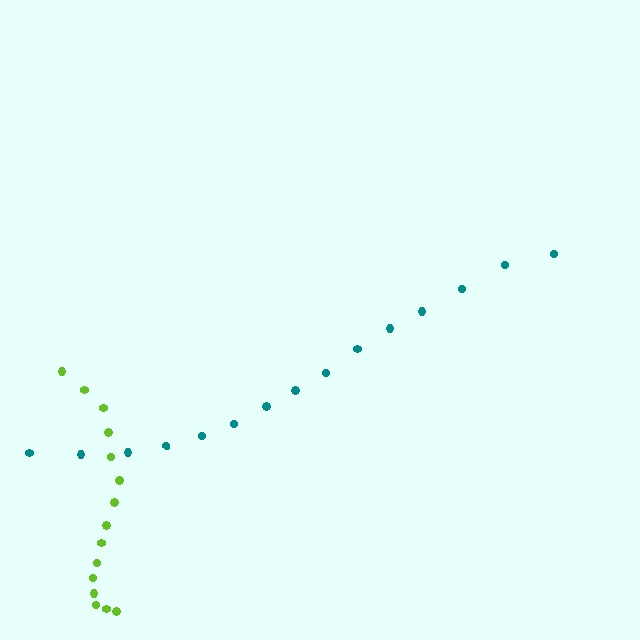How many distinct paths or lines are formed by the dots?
There are 2 distinct paths.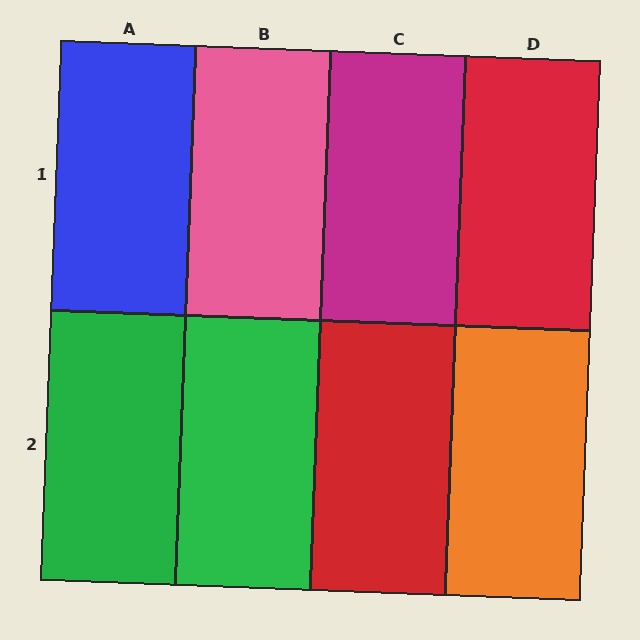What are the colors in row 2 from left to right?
Green, green, red, orange.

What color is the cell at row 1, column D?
Red.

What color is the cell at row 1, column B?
Pink.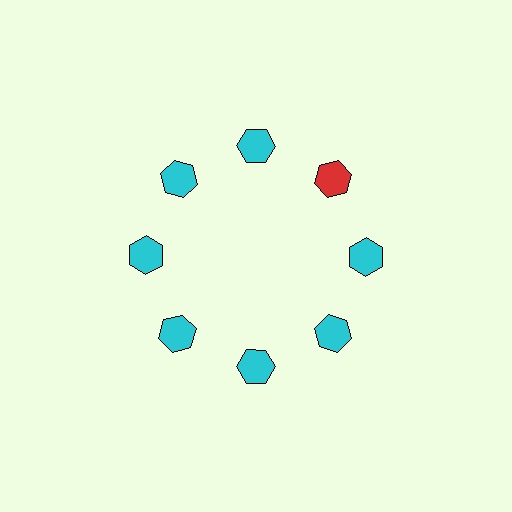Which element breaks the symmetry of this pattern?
The red hexagon at roughly the 2 o'clock position breaks the symmetry. All other shapes are cyan hexagons.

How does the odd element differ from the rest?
It has a different color: red instead of cyan.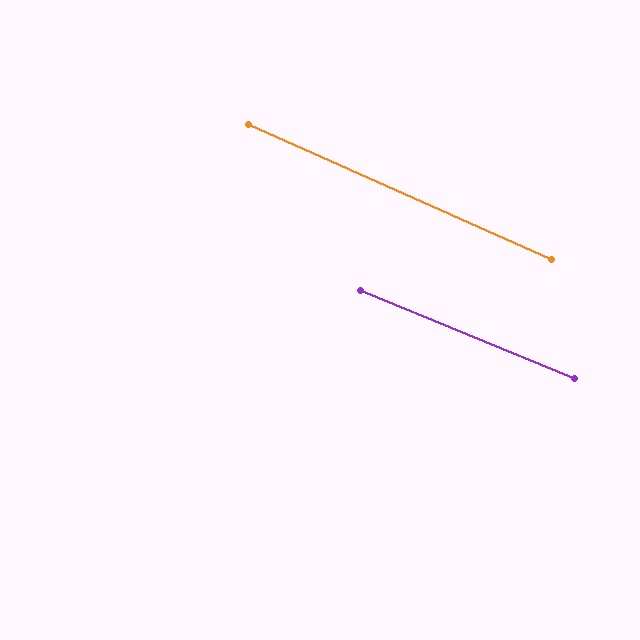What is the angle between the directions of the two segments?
Approximately 2 degrees.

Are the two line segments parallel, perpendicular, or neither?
Parallel — their directions differ by only 1.6°.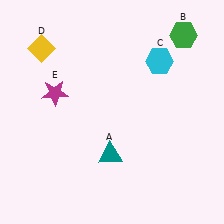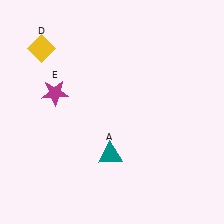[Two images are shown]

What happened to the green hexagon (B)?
The green hexagon (B) was removed in Image 2. It was in the top-right area of Image 1.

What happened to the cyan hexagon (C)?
The cyan hexagon (C) was removed in Image 2. It was in the top-right area of Image 1.